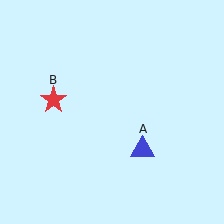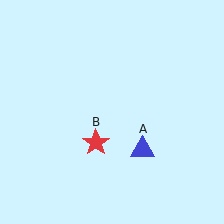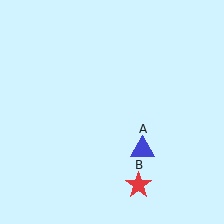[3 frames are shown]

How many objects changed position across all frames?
1 object changed position: red star (object B).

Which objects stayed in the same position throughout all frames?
Blue triangle (object A) remained stationary.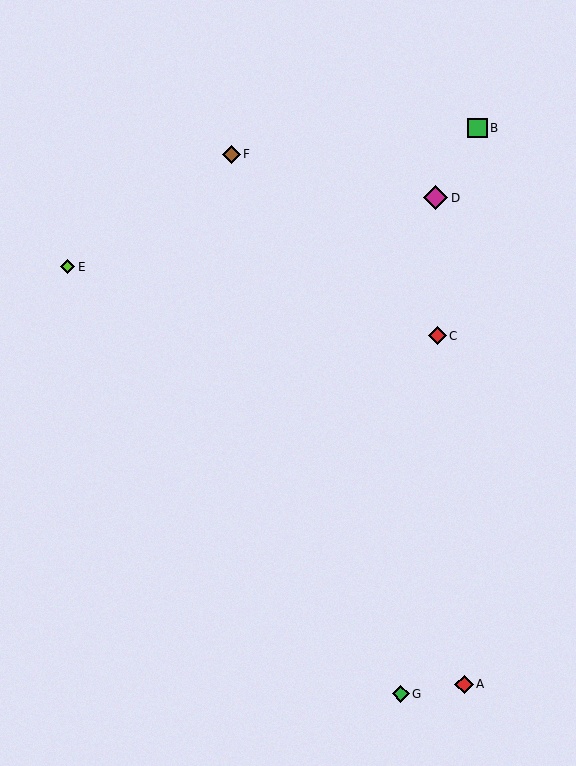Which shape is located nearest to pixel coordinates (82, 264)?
The lime diamond (labeled E) at (68, 267) is nearest to that location.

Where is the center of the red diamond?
The center of the red diamond is at (464, 684).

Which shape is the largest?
The magenta diamond (labeled D) is the largest.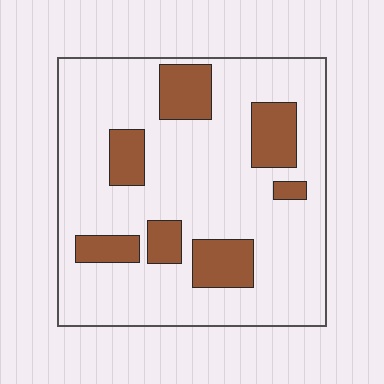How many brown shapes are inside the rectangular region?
7.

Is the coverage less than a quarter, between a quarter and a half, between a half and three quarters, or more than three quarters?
Less than a quarter.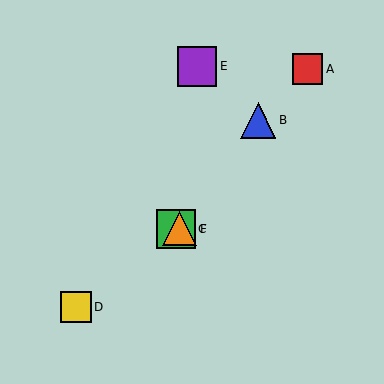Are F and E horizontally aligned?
No, F is at y≈229 and E is at y≈66.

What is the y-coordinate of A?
Object A is at y≈69.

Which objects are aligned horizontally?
Objects C, F are aligned horizontally.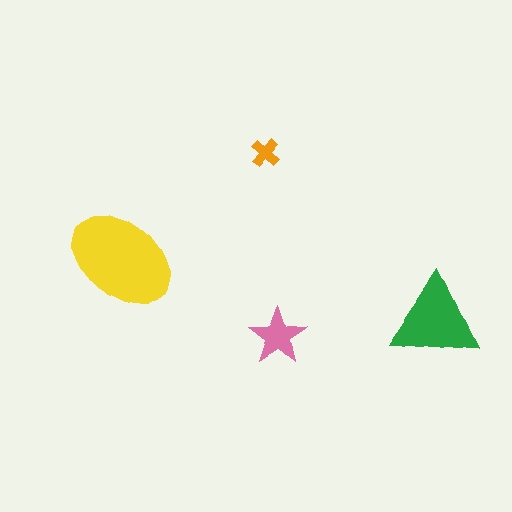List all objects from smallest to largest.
The orange cross, the pink star, the green triangle, the yellow ellipse.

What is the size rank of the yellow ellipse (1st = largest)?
1st.